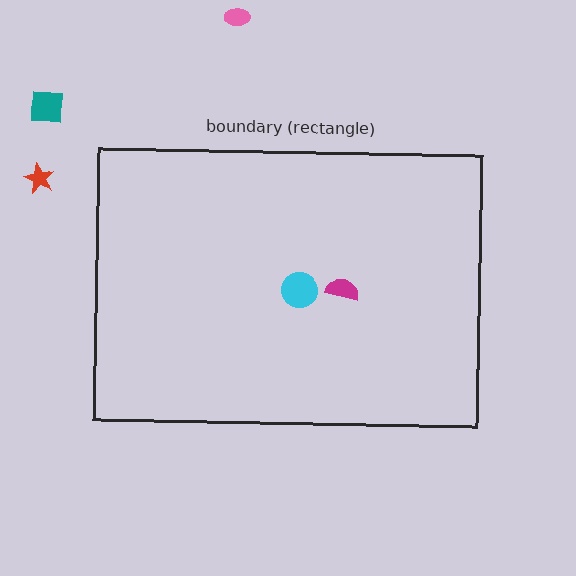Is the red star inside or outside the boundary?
Outside.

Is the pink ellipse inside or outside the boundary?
Outside.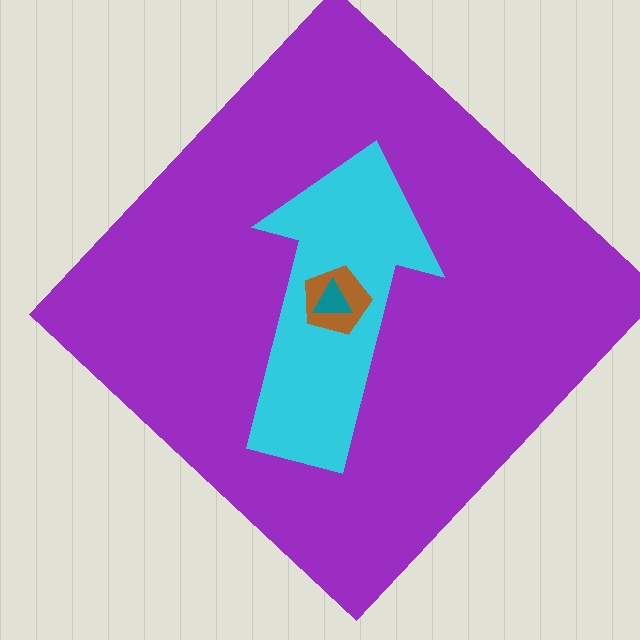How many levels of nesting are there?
4.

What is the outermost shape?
The purple diamond.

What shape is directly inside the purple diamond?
The cyan arrow.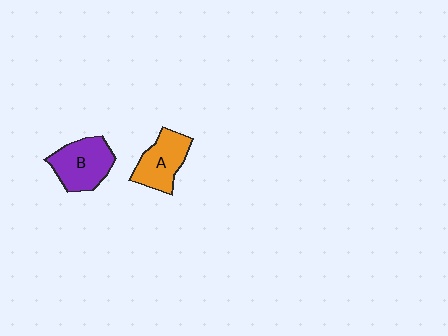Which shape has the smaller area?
Shape A (orange).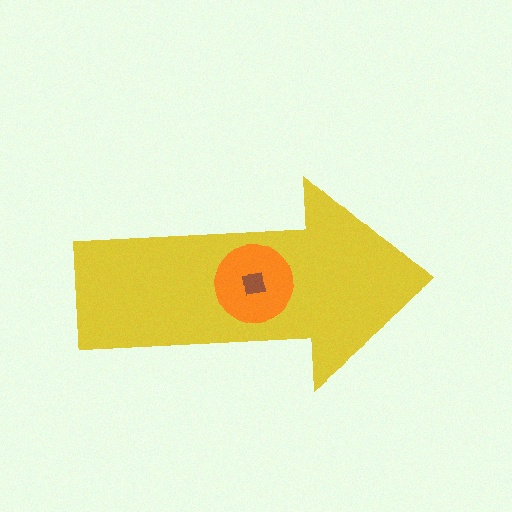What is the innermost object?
The brown square.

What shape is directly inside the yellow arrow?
The orange circle.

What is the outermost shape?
The yellow arrow.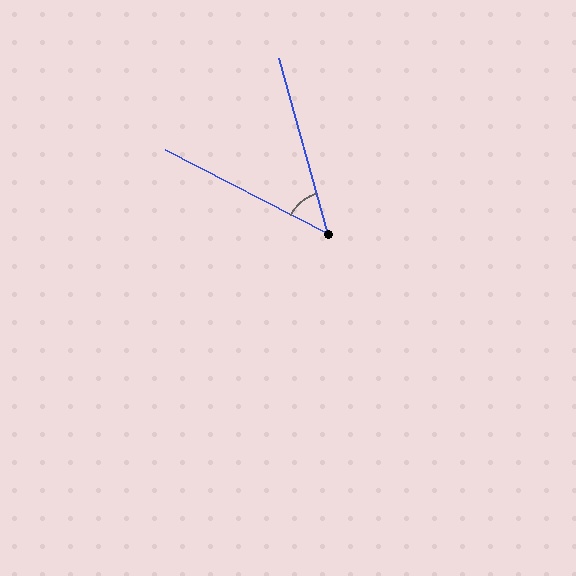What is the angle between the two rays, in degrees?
Approximately 47 degrees.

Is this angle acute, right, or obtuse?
It is acute.